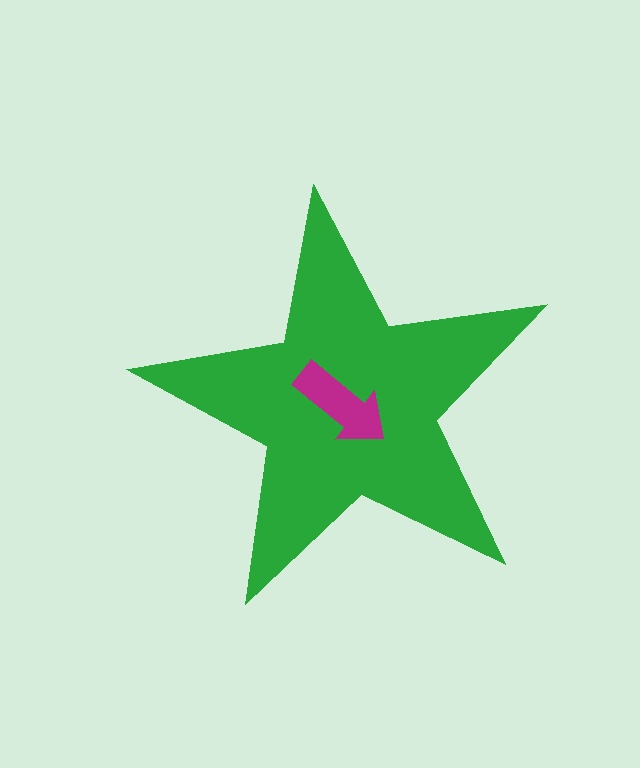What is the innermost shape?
The magenta arrow.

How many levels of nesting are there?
2.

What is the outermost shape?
The green star.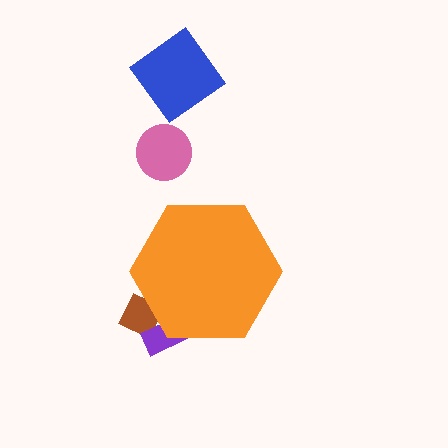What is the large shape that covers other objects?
An orange hexagon.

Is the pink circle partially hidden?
No, the pink circle is fully visible.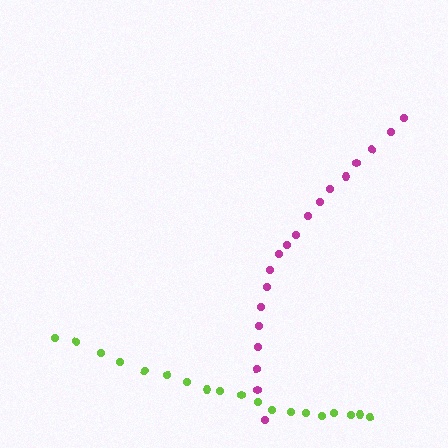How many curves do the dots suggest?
There are 2 distinct paths.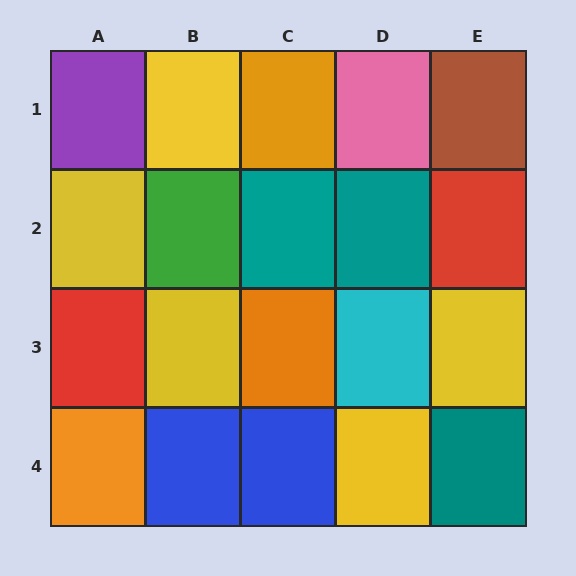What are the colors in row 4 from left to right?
Orange, blue, blue, yellow, teal.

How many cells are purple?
1 cell is purple.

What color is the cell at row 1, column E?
Brown.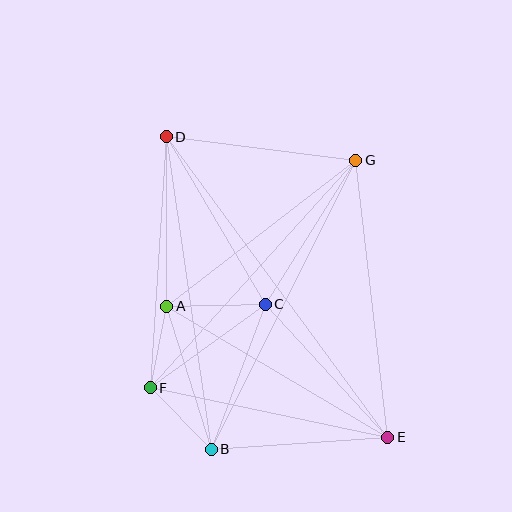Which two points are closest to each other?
Points A and F are closest to each other.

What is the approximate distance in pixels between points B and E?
The distance between B and E is approximately 177 pixels.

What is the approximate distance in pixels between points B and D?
The distance between B and D is approximately 315 pixels.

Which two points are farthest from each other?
Points D and E are farthest from each other.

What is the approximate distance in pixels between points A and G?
The distance between A and G is approximately 239 pixels.